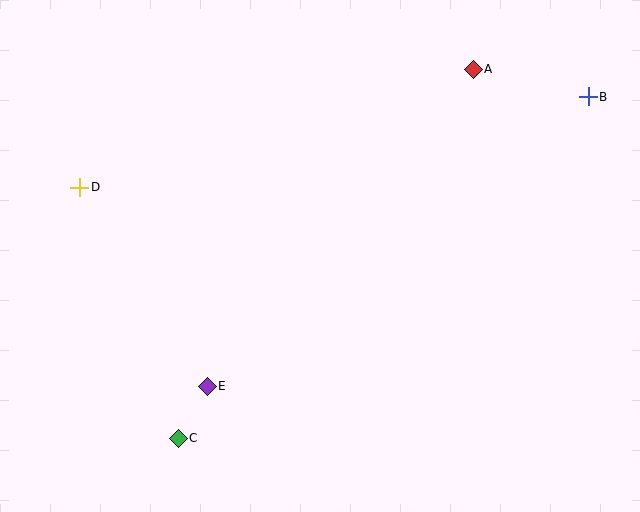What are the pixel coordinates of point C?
Point C is at (178, 438).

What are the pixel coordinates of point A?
Point A is at (473, 69).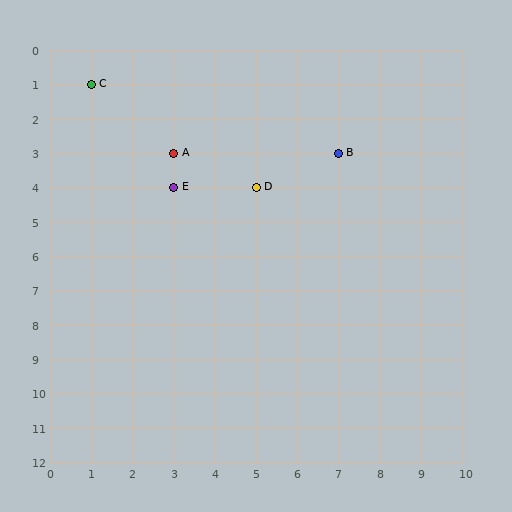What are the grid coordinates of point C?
Point C is at grid coordinates (1, 1).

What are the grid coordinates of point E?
Point E is at grid coordinates (3, 4).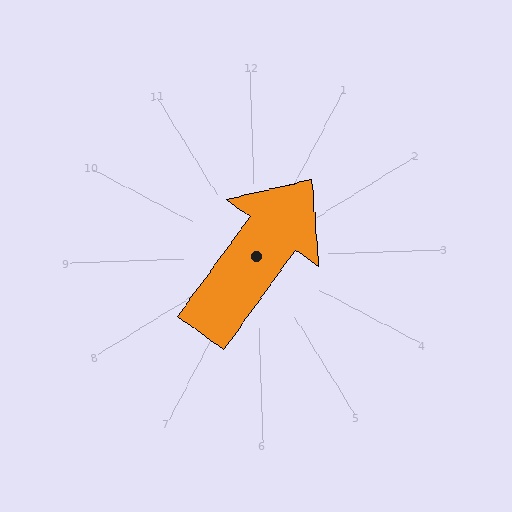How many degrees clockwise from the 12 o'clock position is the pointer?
Approximately 38 degrees.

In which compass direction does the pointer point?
Northeast.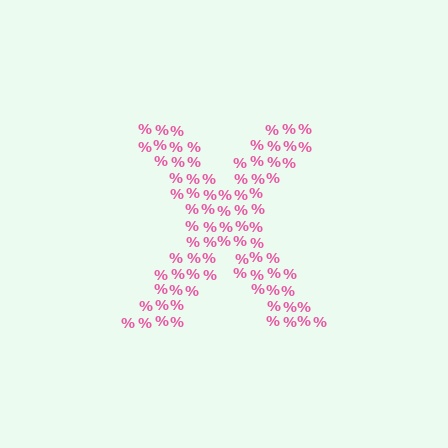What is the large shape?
The large shape is the letter X.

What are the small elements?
The small elements are percent signs.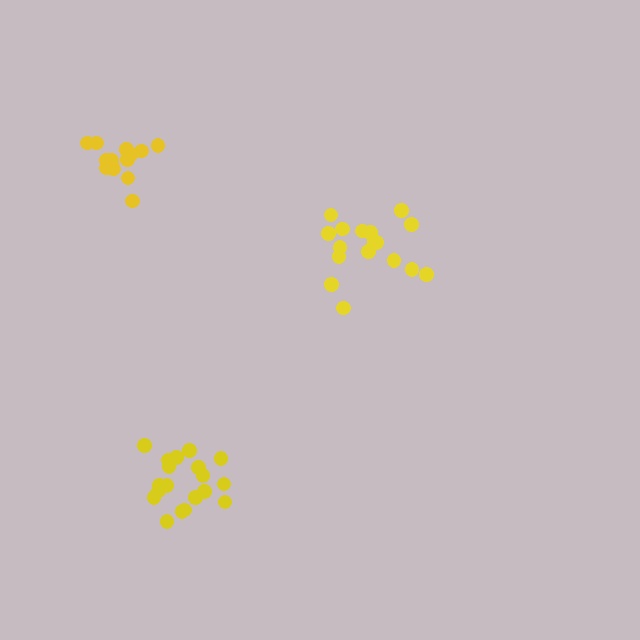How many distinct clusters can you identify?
There are 3 distinct clusters.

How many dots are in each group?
Group 1: 17 dots, Group 2: 14 dots, Group 3: 19 dots (50 total).